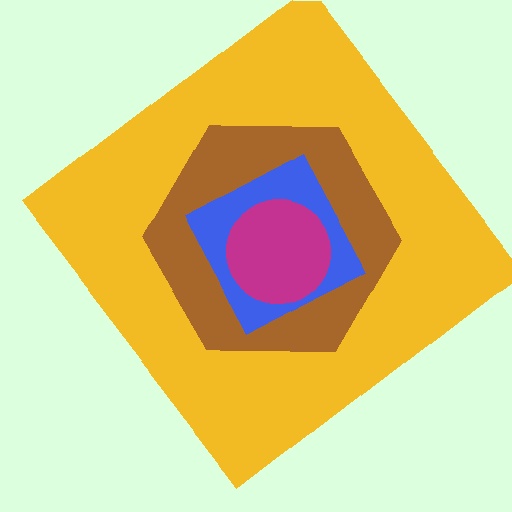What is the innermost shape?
The magenta circle.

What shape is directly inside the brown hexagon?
The blue diamond.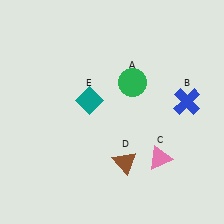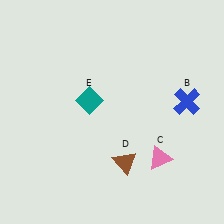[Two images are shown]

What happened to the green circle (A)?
The green circle (A) was removed in Image 2. It was in the top-right area of Image 1.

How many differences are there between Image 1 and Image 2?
There is 1 difference between the two images.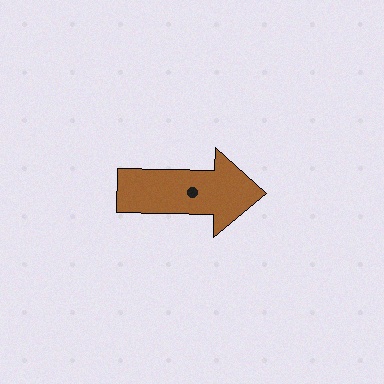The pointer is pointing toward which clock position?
Roughly 3 o'clock.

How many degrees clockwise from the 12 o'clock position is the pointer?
Approximately 91 degrees.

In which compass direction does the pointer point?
East.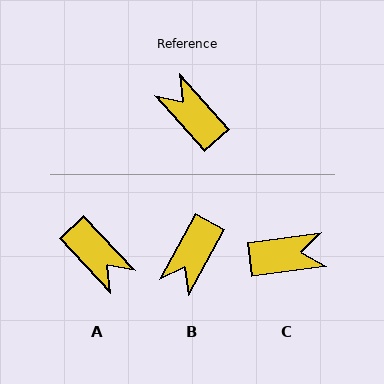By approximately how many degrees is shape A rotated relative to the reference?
Approximately 178 degrees clockwise.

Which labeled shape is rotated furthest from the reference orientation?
A, about 178 degrees away.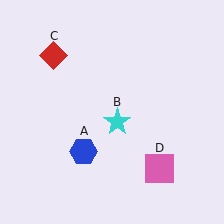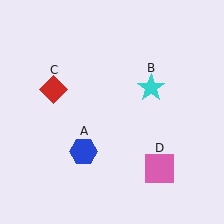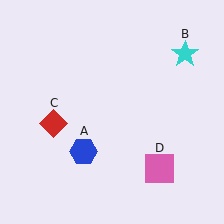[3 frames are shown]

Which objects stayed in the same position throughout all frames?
Blue hexagon (object A) and pink square (object D) remained stationary.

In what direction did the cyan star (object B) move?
The cyan star (object B) moved up and to the right.